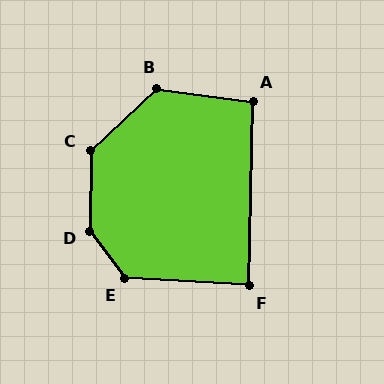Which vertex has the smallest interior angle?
F, at approximately 88 degrees.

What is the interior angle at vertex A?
Approximately 96 degrees (obtuse).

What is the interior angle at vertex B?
Approximately 129 degrees (obtuse).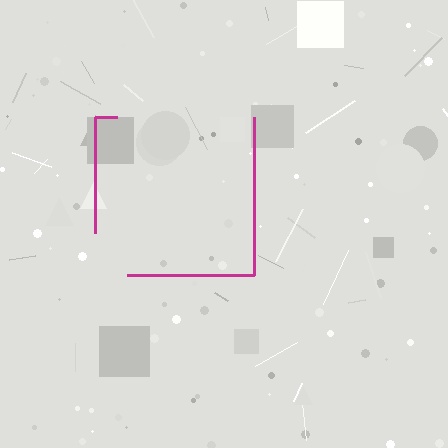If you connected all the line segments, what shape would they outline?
They would outline a square.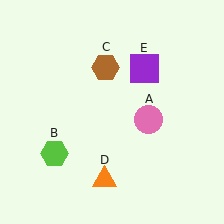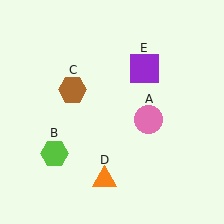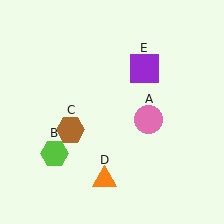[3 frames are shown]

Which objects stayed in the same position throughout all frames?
Pink circle (object A) and lime hexagon (object B) and orange triangle (object D) and purple square (object E) remained stationary.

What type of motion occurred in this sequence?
The brown hexagon (object C) rotated counterclockwise around the center of the scene.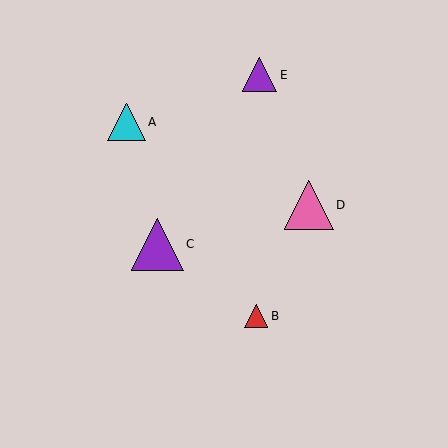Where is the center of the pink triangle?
The center of the pink triangle is at (309, 205).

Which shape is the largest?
The purple triangle (labeled C) is the largest.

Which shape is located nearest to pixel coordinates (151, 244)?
The purple triangle (labeled C) at (157, 244) is nearest to that location.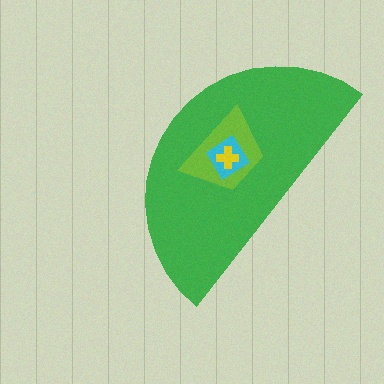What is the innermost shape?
The yellow cross.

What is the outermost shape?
The green semicircle.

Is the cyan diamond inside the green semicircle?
Yes.